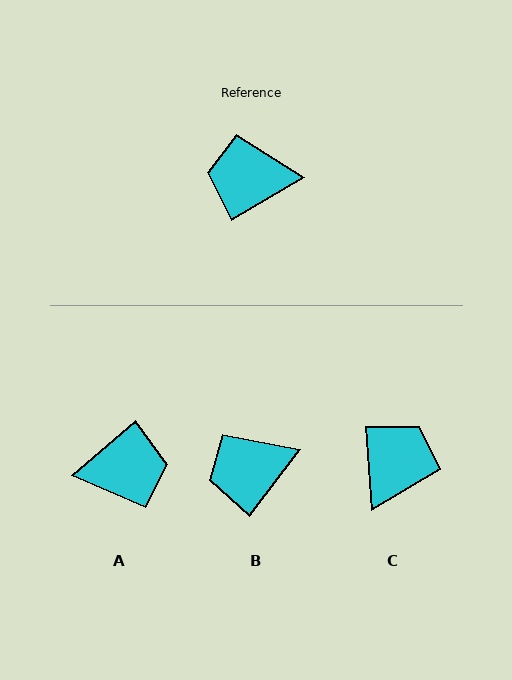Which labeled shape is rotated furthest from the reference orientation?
A, about 170 degrees away.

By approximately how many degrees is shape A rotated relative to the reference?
Approximately 170 degrees clockwise.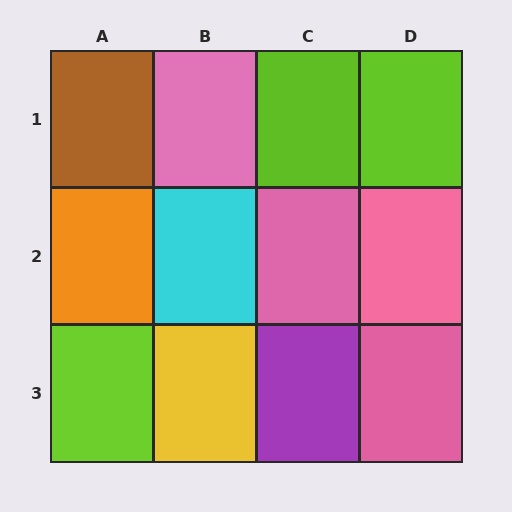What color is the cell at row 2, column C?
Pink.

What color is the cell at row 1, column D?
Lime.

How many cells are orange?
1 cell is orange.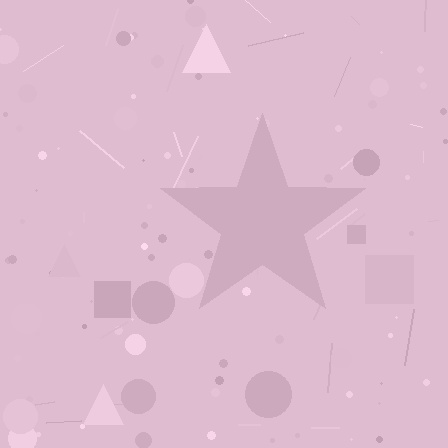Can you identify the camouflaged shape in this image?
The camouflaged shape is a star.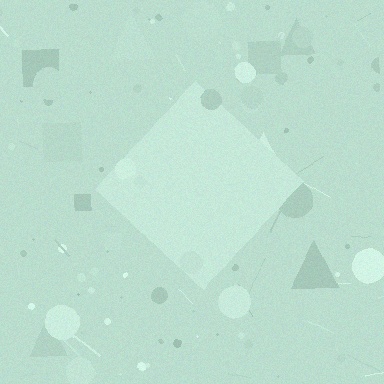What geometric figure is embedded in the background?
A diamond is embedded in the background.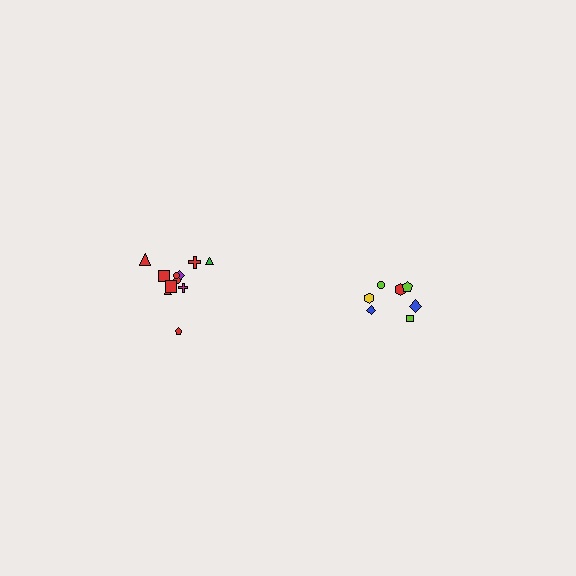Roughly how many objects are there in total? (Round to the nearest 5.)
Roughly 20 objects in total.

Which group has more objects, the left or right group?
The left group.